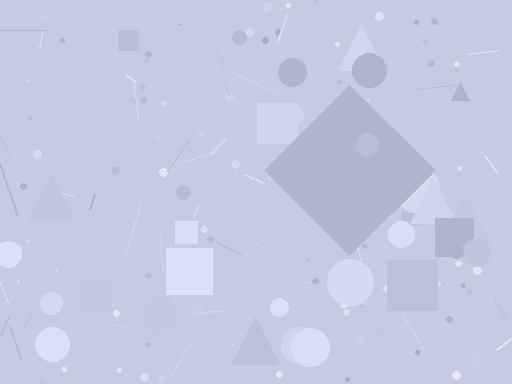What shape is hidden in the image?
A diamond is hidden in the image.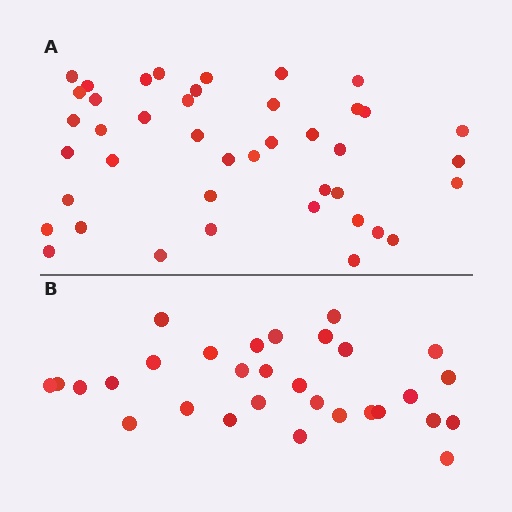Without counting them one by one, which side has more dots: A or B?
Region A (the top region) has more dots.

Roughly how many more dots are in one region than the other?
Region A has roughly 12 or so more dots than region B.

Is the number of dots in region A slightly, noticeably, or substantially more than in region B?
Region A has noticeably more, but not dramatically so. The ratio is roughly 1.4 to 1.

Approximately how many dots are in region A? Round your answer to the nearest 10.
About 40 dots. (The exact count is 42, which rounds to 40.)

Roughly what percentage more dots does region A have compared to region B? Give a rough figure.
About 40% more.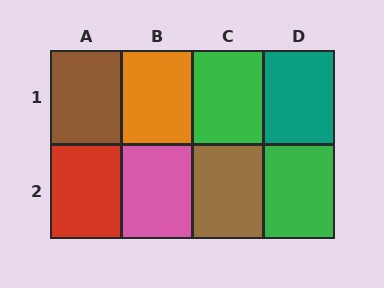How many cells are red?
1 cell is red.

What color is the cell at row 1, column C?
Green.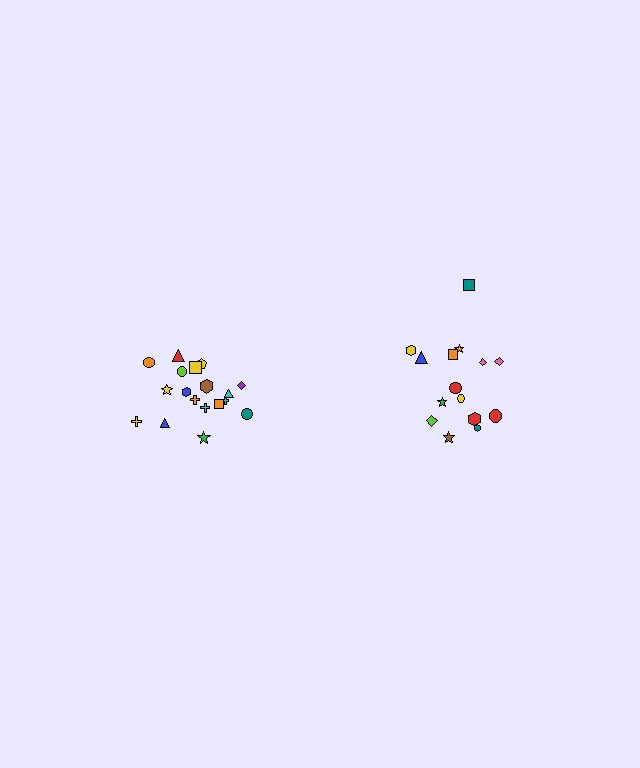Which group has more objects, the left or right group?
The left group.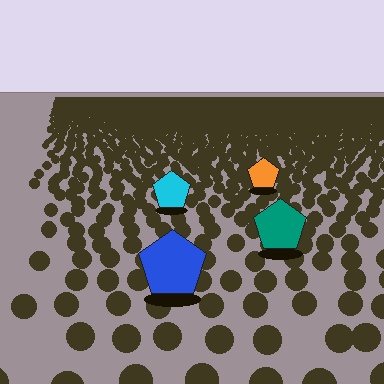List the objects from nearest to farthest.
From nearest to farthest: the blue pentagon, the teal pentagon, the cyan pentagon, the orange pentagon.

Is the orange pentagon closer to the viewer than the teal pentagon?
No. The teal pentagon is closer — you can tell from the texture gradient: the ground texture is coarser near it.